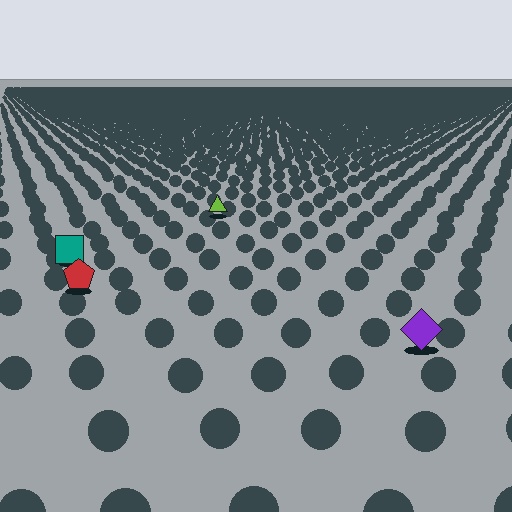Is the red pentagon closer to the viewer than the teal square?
Yes. The red pentagon is closer — you can tell from the texture gradient: the ground texture is coarser near it.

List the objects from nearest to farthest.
From nearest to farthest: the purple diamond, the red pentagon, the teal square, the lime triangle.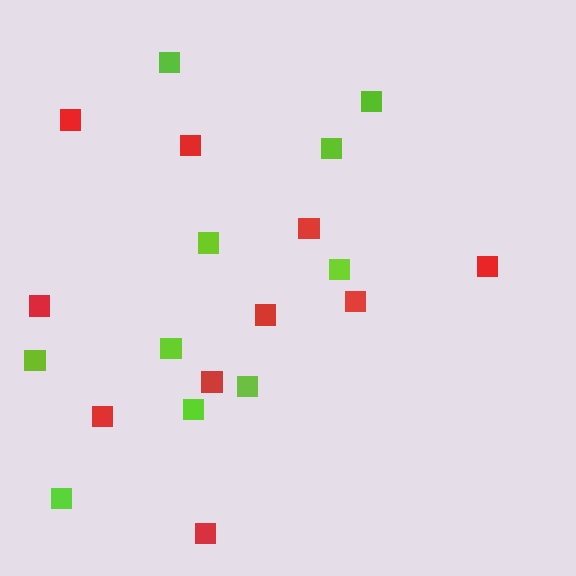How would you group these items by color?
There are 2 groups: one group of red squares (10) and one group of lime squares (10).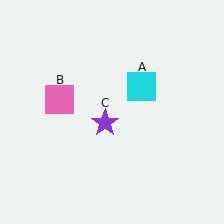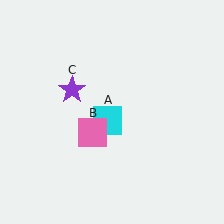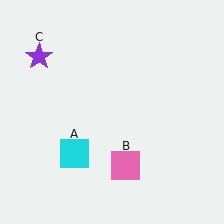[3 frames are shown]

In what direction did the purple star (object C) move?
The purple star (object C) moved up and to the left.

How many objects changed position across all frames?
3 objects changed position: cyan square (object A), pink square (object B), purple star (object C).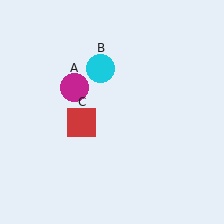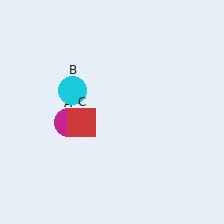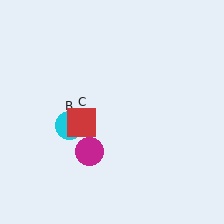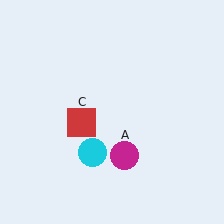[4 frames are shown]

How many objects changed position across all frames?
2 objects changed position: magenta circle (object A), cyan circle (object B).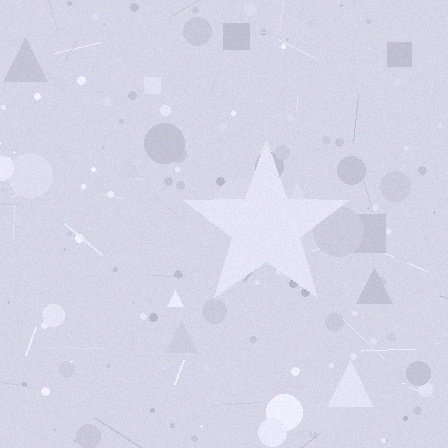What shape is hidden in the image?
A star is hidden in the image.